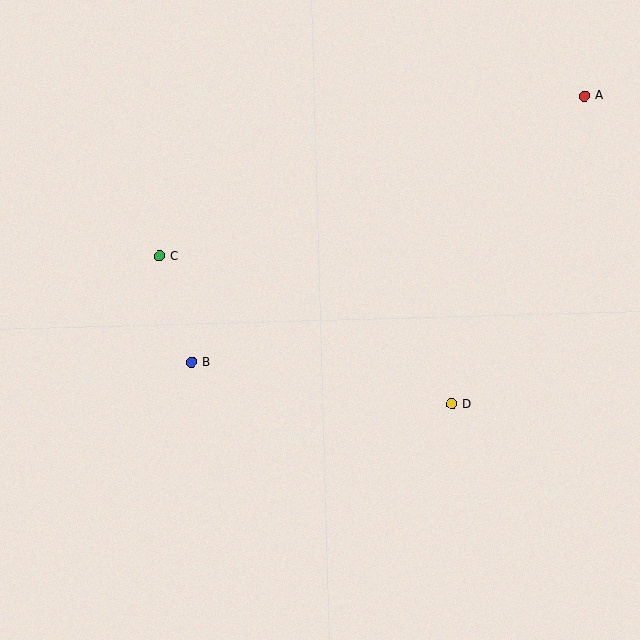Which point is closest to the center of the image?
Point B at (192, 362) is closest to the center.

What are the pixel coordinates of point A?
Point A is at (584, 96).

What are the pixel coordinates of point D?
Point D is at (451, 404).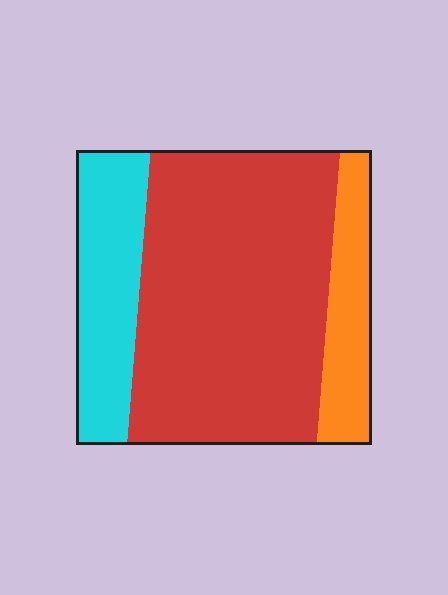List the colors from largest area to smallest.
From largest to smallest: red, cyan, orange.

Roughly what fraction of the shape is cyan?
Cyan takes up about one fifth (1/5) of the shape.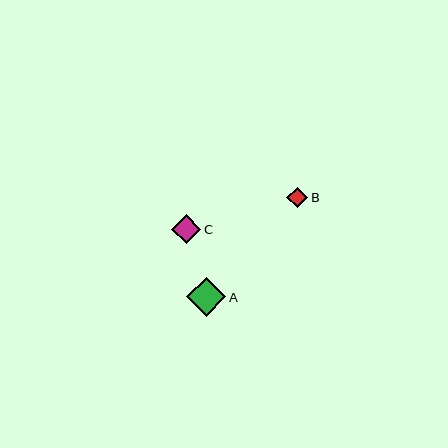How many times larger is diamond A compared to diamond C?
Diamond A is approximately 1.4 times the size of diamond C.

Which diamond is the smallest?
Diamond B is the smallest with a size of approximately 21 pixels.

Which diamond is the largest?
Diamond A is the largest with a size of approximately 39 pixels.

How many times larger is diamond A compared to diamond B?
Diamond A is approximately 1.9 times the size of diamond B.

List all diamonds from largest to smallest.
From largest to smallest: A, C, B.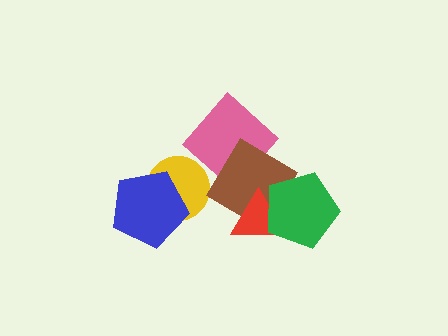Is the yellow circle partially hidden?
Yes, it is partially covered by another shape.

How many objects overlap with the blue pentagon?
1 object overlaps with the blue pentagon.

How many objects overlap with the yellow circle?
2 objects overlap with the yellow circle.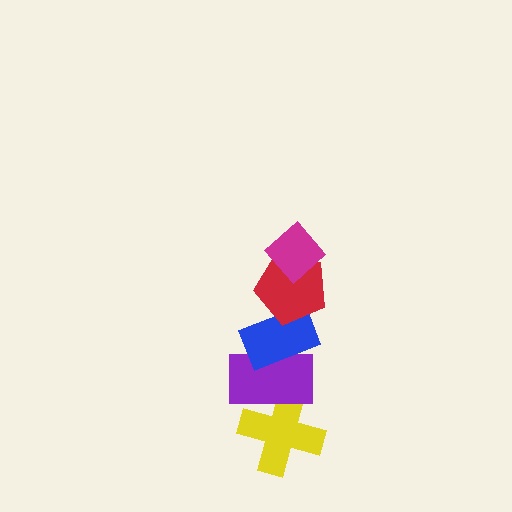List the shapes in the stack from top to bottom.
From top to bottom: the magenta diamond, the red pentagon, the blue rectangle, the purple rectangle, the yellow cross.